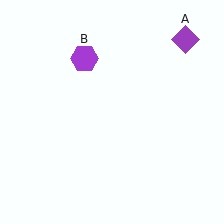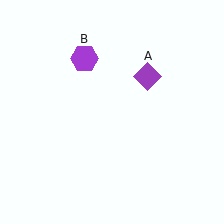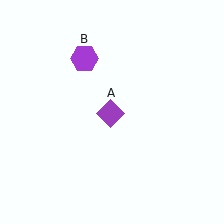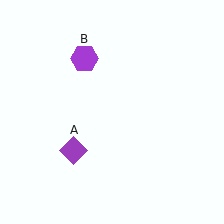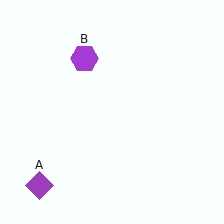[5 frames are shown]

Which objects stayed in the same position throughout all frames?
Purple hexagon (object B) remained stationary.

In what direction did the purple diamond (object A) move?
The purple diamond (object A) moved down and to the left.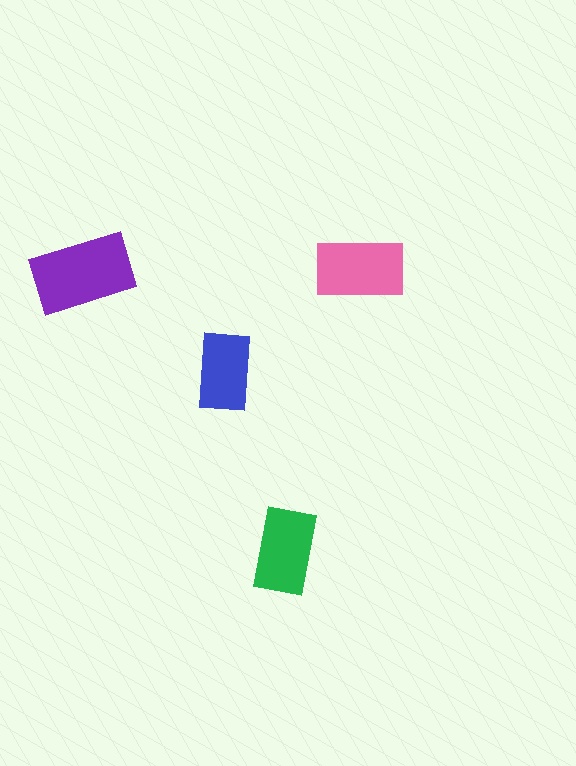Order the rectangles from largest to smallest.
the purple one, the pink one, the green one, the blue one.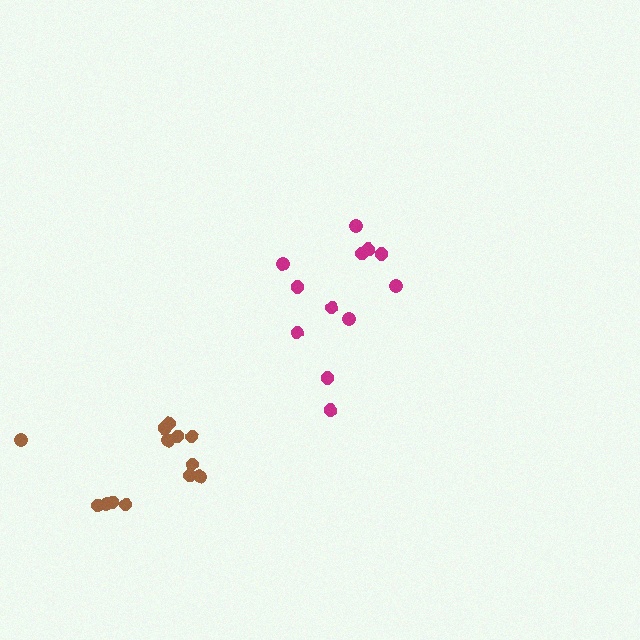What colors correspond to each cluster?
The clusters are colored: magenta, brown.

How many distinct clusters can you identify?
There are 2 distinct clusters.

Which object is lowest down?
The brown cluster is bottommost.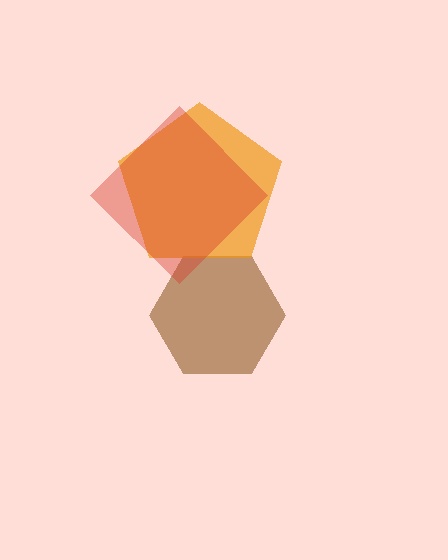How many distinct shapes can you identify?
There are 3 distinct shapes: a brown hexagon, an orange pentagon, a red diamond.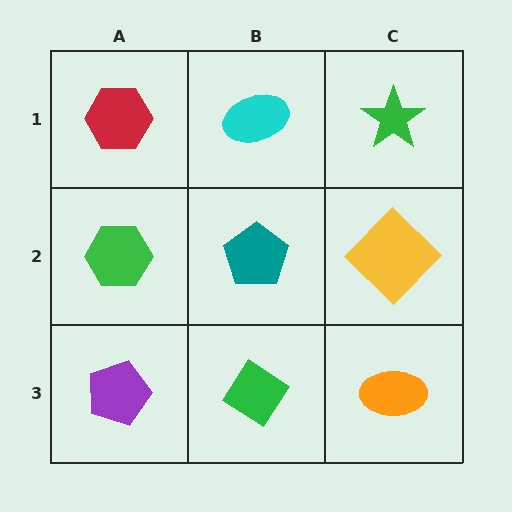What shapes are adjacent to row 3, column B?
A teal pentagon (row 2, column B), a purple pentagon (row 3, column A), an orange ellipse (row 3, column C).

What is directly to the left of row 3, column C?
A green diamond.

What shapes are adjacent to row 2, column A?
A red hexagon (row 1, column A), a purple pentagon (row 3, column A), a teal pentagon (row 2, column B).